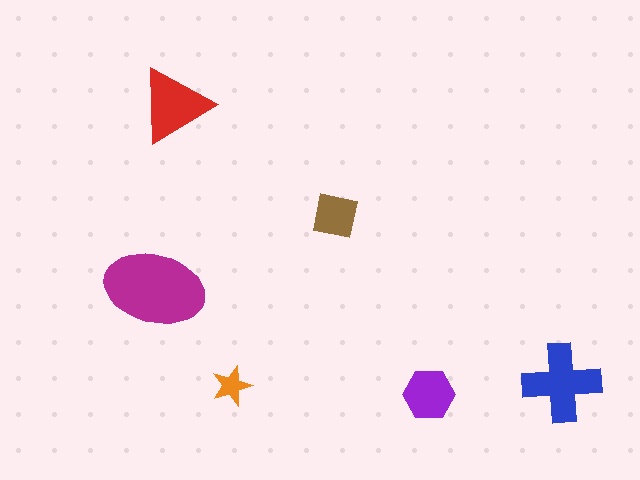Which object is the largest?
The magenta ellipse.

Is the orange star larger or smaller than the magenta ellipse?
Smaller.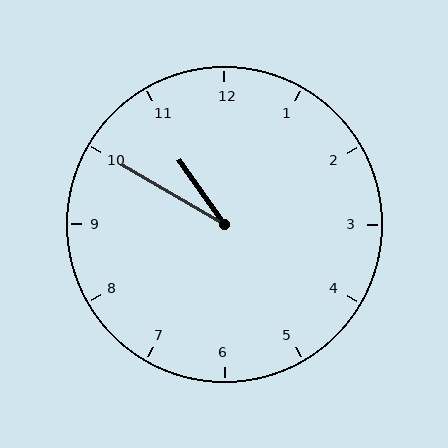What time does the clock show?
10:50.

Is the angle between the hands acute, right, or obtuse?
It is acute.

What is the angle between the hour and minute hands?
Approximately 25 degrees.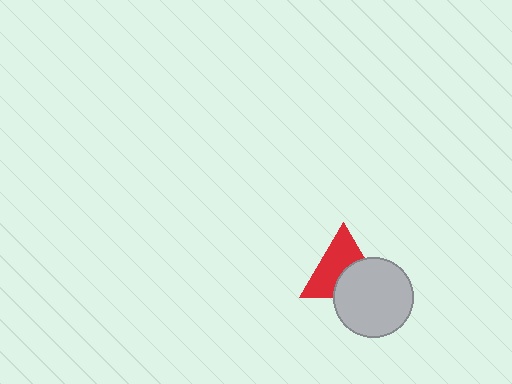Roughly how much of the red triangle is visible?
About half of it is visible (roughly 59%).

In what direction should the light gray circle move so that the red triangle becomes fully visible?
The light gray circle should move toward the lower-right. That is the shortest direction to clear the overlap and leave the red triangle fully visible.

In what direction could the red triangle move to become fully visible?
The red triangle could move toward the upper-left. That would shift it out from behind the light gray circle entirely.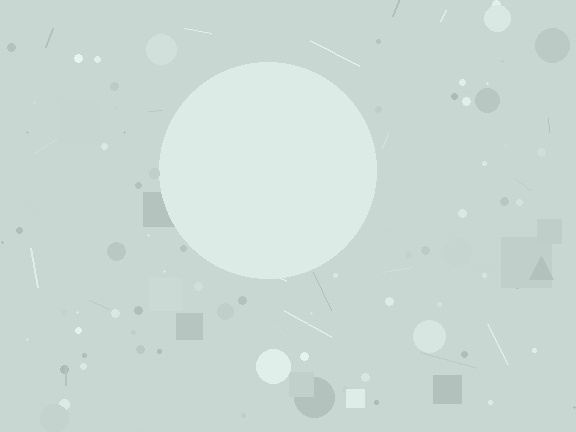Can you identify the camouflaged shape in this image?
The camouflaged shape is a circle.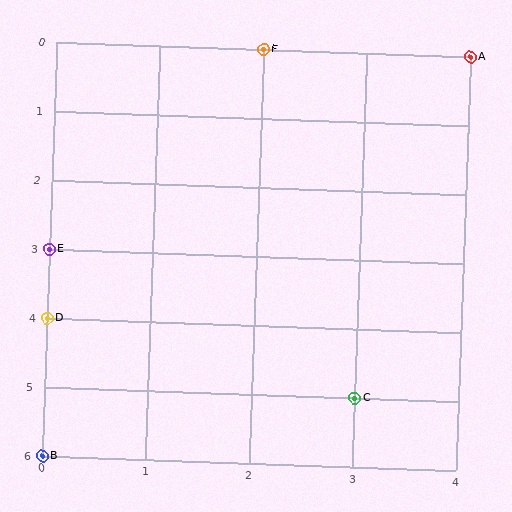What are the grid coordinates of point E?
Point E is at grid coordinates (0, 3).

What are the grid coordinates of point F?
Point F is at grid coordinates (2, 0).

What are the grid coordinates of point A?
Point A is at grid coordinates (4, 0).